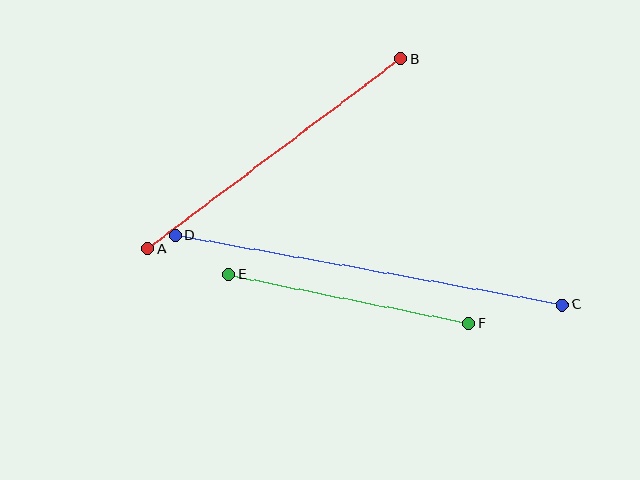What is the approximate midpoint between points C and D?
The midpoint is at approximately (369, 270) pixels.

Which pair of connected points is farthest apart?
Points C and D are farthest apart.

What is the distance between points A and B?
The distance is approximately 316 pixels.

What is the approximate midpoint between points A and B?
The midpoint is at approximately (274, 154) pixels.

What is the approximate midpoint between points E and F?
The midpoint is at approximately (349, 299) pixels.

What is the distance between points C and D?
The distance is approximately 394 pixels.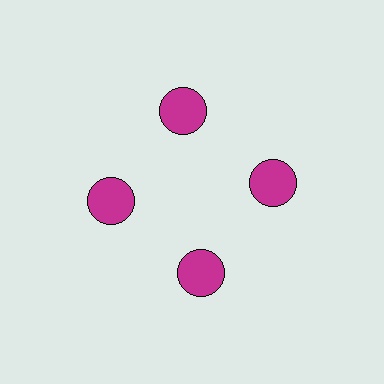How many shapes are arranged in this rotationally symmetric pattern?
There are 4 shapes, arranged in 4 groups of 1.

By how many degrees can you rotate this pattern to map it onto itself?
The pattern maps onto itself every 90 degrees of rotation.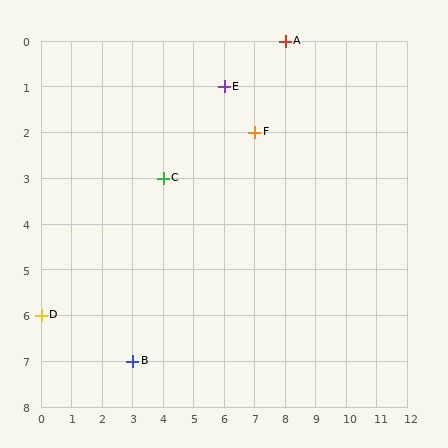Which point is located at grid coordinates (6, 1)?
Point E is at (6, 1).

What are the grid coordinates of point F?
Point F is at grid coordinates (7, 2).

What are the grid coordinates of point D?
Point D is at grid coordinates (0, 6).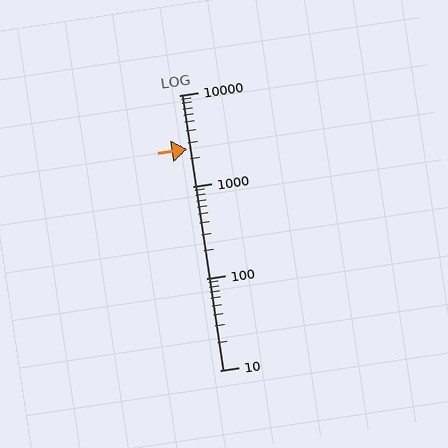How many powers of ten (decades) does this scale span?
The scale spans 3 decades, from 10 to 10000.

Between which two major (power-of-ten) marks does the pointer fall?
The pointer is between 1000 and 10000.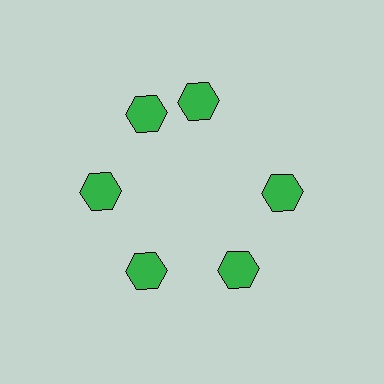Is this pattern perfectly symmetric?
No. The 6 green hexagons are arranged in a ring, but one element near the 1 o'clock position is rotated out of alignment along the ring, breaking the 6-fold rotational symmetry.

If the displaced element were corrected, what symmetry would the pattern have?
It would have 6-fold rotational symmetry — the pattern would map onto itself every 60 degrees.